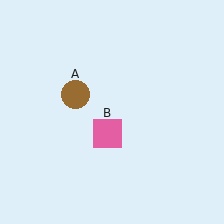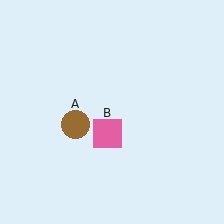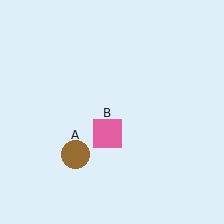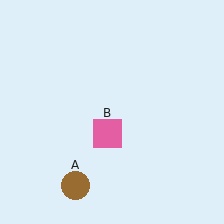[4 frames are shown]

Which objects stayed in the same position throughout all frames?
Pink square (object B) remained stationary.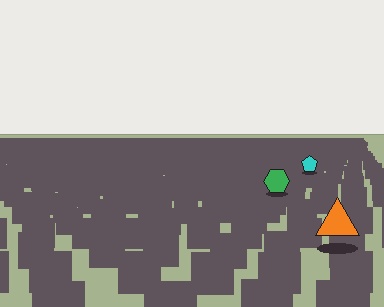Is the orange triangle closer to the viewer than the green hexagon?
Yes. The orange triangle is closer — you can tell from the texture gradient: the ground texture is coarser near it.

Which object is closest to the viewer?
The orange triangle is closest. The texture marks near it are larger and more spread out.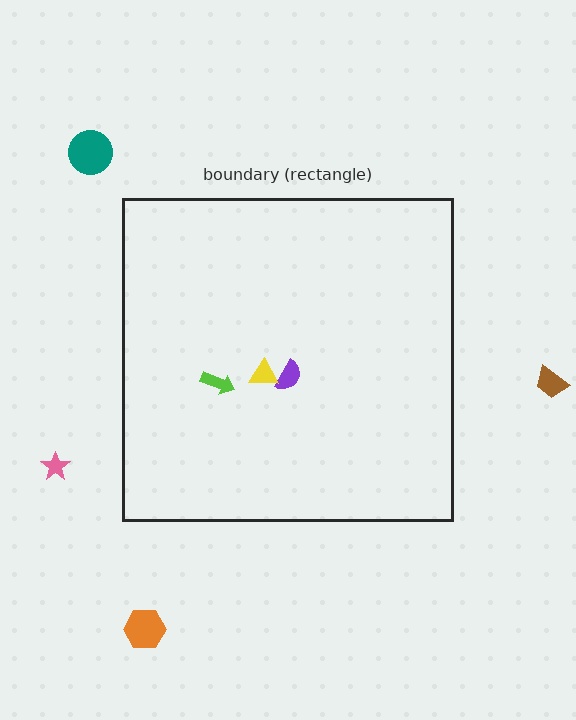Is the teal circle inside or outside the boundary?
Outside.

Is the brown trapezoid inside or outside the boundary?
Outside.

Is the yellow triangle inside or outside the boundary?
Inside.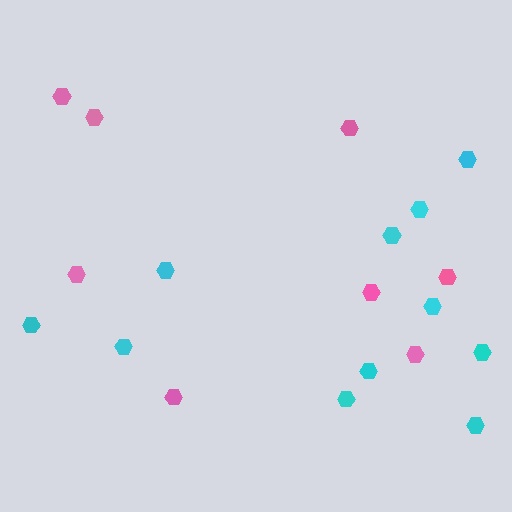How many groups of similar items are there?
There are 2 groups: one group of pink hexagons (8) and one group of cyan hexagons (11).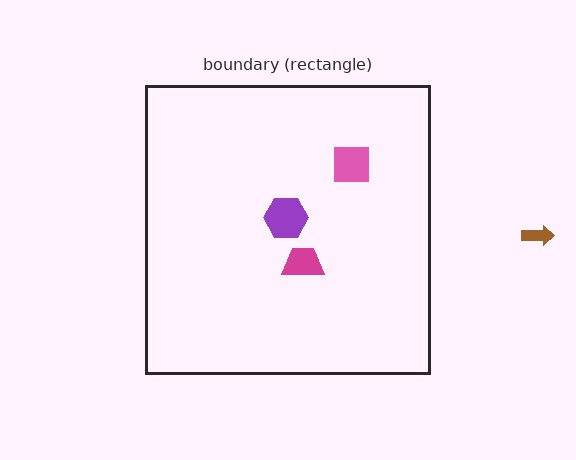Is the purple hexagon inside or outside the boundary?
Inside.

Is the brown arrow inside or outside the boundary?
Outside.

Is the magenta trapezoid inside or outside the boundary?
Inside.